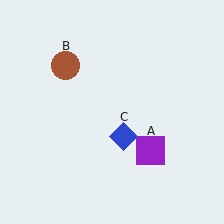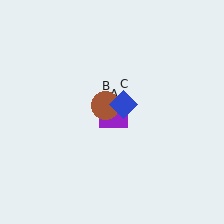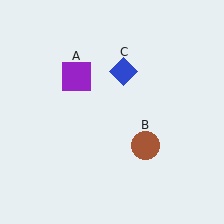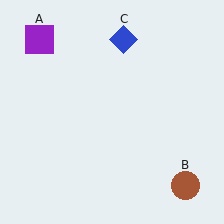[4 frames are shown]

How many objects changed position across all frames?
3 objects changed position: purple square (object A), brown circle (object B), blue diamond (object C).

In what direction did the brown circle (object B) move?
The brown circle (object B) moved down and to the right.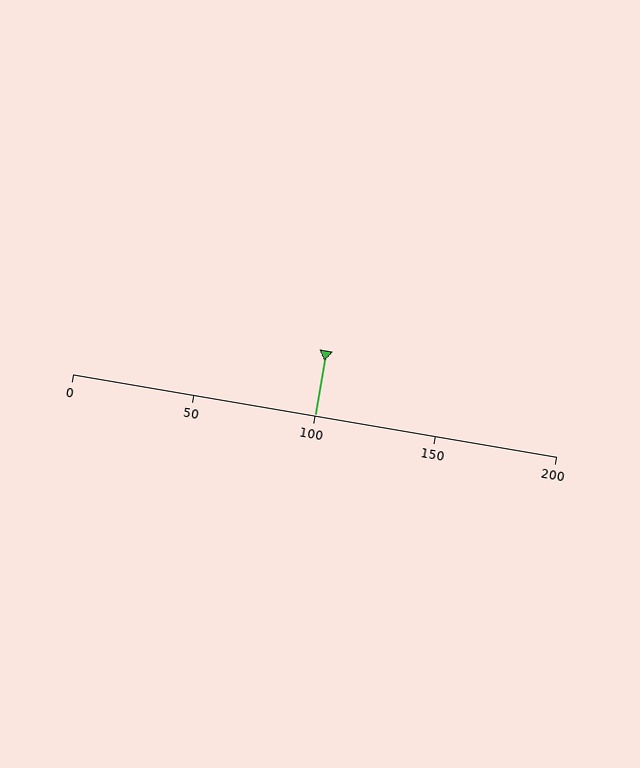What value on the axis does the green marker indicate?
The marker indicates approximately 100.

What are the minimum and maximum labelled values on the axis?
The axis runs from 0 to 200.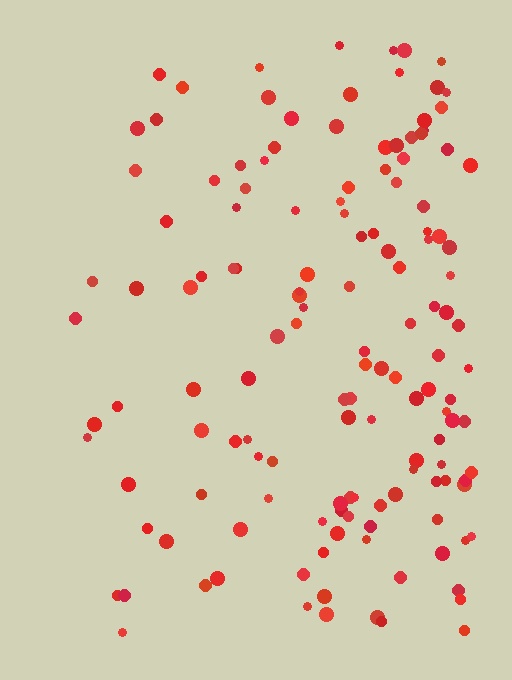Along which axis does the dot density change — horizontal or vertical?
Horizontal.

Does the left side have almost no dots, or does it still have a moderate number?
Still a moderate number, just noticeably fewer than the right.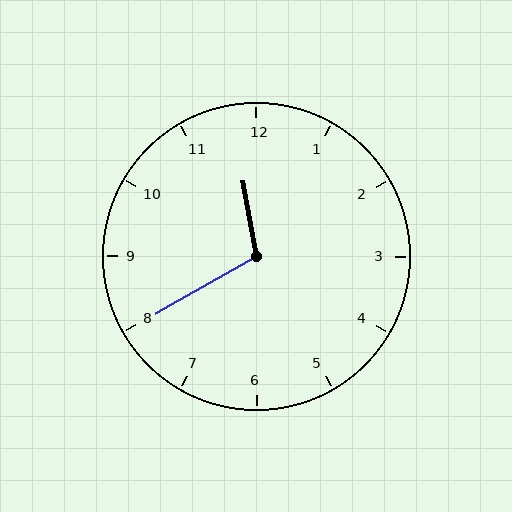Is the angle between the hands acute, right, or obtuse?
It is obtuse.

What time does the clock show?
11:40.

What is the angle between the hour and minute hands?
Approximately 110 degrees.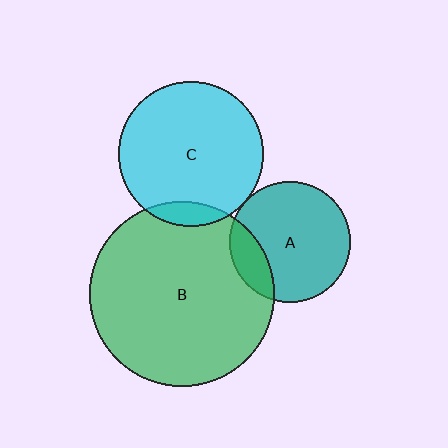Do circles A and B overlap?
Yes.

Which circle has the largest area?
Circle B (green).